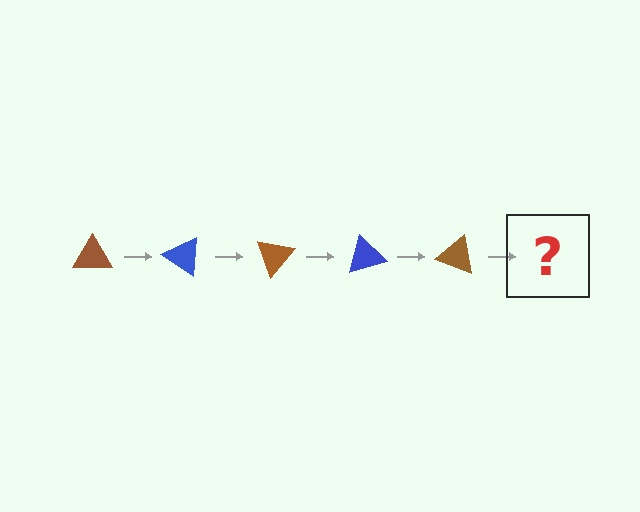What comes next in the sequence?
The next element should be a blue triangle, rotated 175 degrees from the start.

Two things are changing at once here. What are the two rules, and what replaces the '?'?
The two rules are that it rotates 35 degrees each step and the color cycles through brown and blue. The '?' should be a blue triangle, rotated 175 degrees from the start.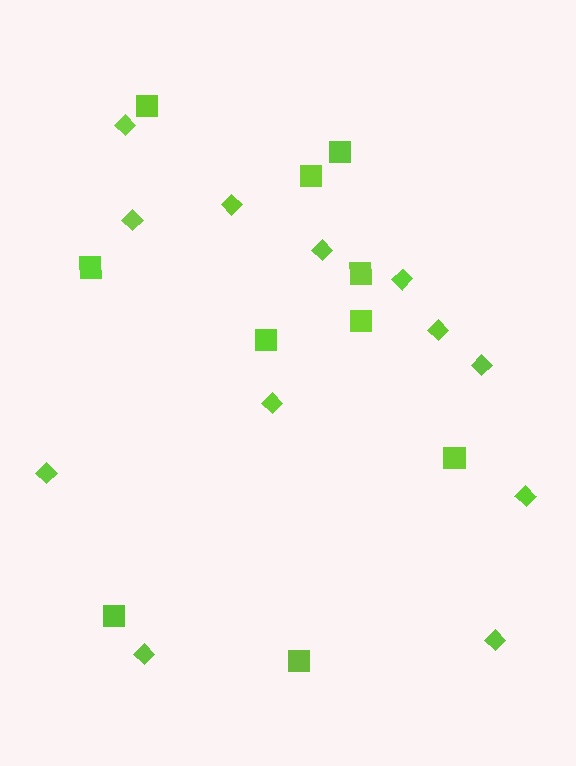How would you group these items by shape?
There are 2 groups: one group of diamonds (12) and one group of squares (10).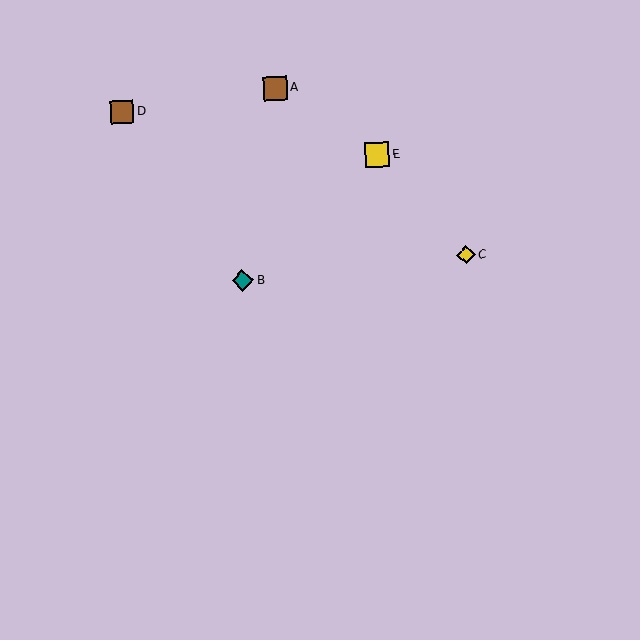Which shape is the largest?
The yellow square (labeled E) is the largest.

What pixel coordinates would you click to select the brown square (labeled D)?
Click at (122, 112) to select the brown square D.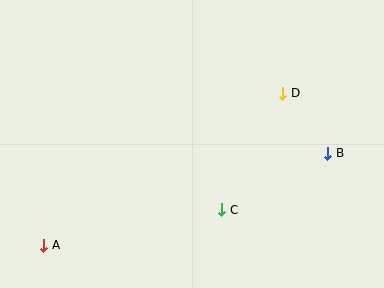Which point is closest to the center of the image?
Point C at (222, 210) is closest to the center.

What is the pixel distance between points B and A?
The distance between B and A is 299 pixels.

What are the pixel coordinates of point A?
Point A is at (44, 245).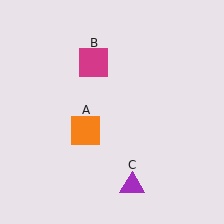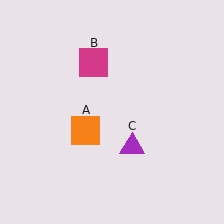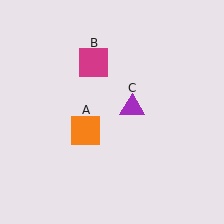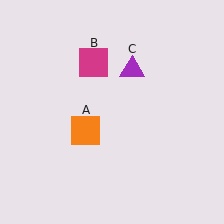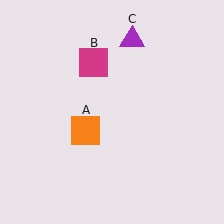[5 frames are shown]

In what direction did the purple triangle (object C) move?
The purple triangle (object C) moved up.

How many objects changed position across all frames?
1 object changed position: purple triangle (object C).